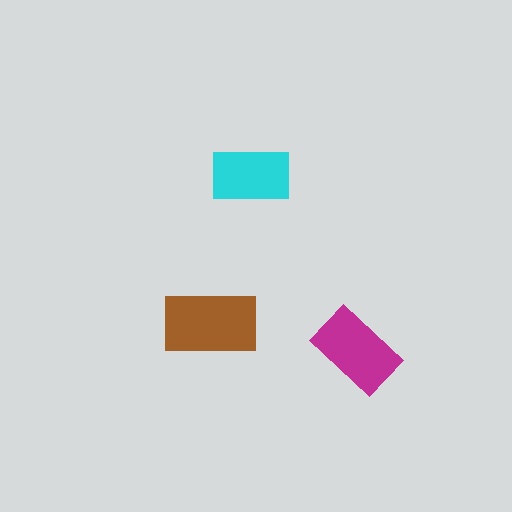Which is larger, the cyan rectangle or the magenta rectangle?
The magenta one.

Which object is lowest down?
The magenta rectangle is bottommost.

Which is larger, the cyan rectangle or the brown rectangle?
The brown one.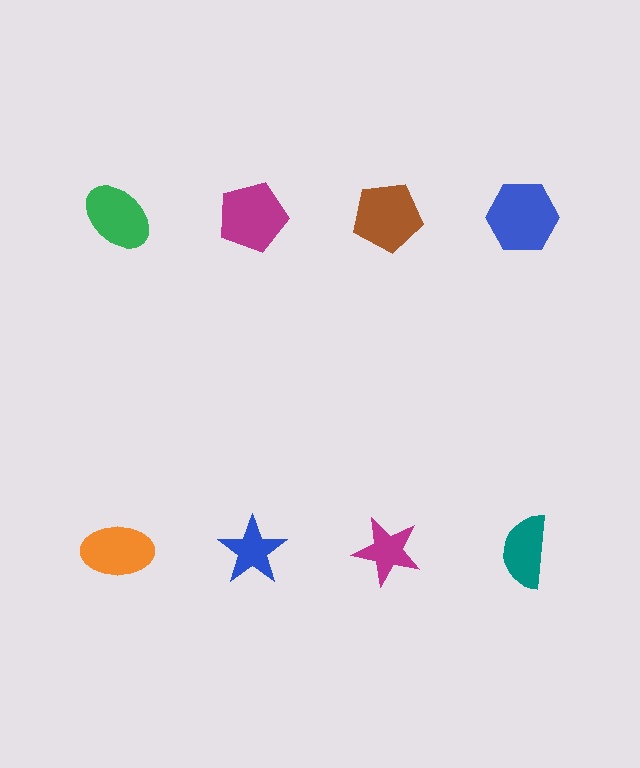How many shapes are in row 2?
4 shapes.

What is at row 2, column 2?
A blue star.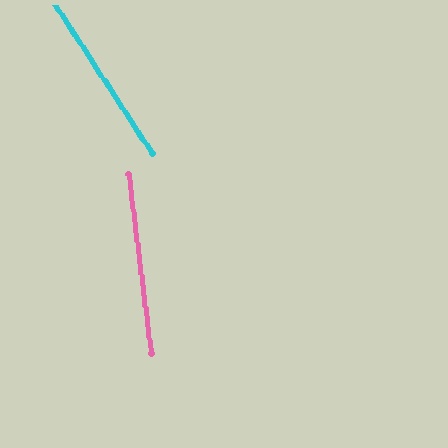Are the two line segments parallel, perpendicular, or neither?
Neither parallel nor perpendicular — they differ by about 26°.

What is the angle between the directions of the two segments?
Approximately 26 degrees.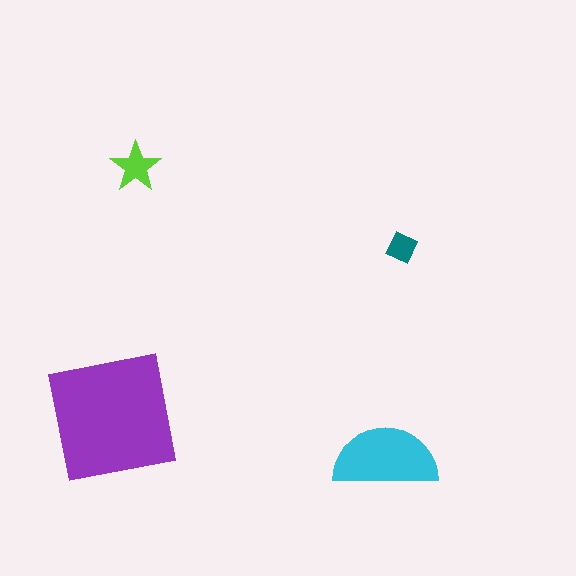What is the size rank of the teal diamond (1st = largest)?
4th.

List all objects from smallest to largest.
The teal diamond, the lime star, the cyan semicircle, the purple square.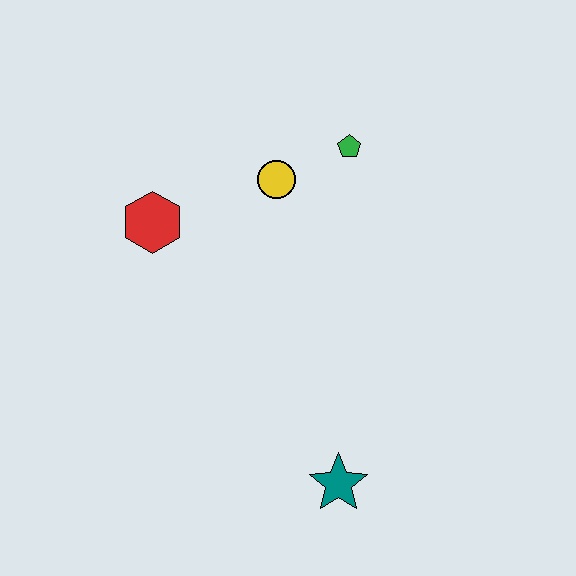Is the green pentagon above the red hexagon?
Yes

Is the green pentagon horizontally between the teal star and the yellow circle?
No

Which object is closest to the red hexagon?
The yellow circle is closest to the red hexagon.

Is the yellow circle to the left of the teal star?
Yes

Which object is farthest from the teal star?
The green pentagon is farthest from the teal star.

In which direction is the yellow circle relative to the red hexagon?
The yellow circle is to the right of the red hexagon.